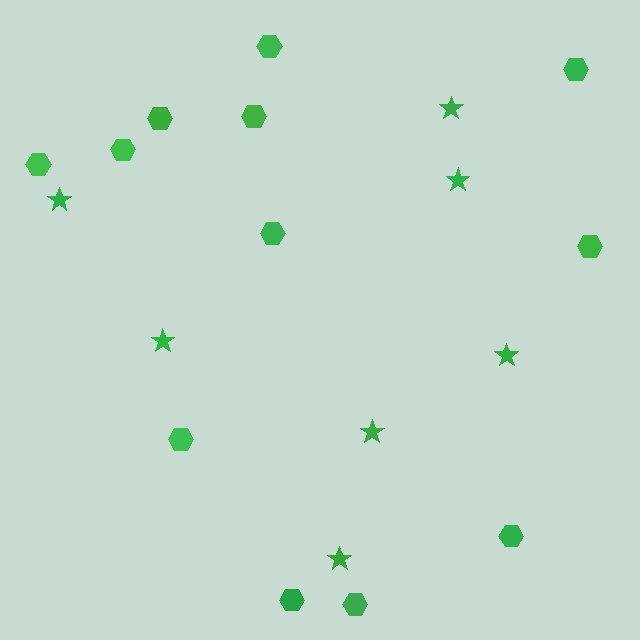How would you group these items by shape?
There are 2 groups: one group of hexagons (12) and one group of stars (7).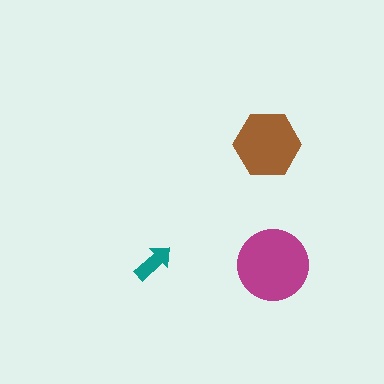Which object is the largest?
The magenta circle.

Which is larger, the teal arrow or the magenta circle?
The magenta circle.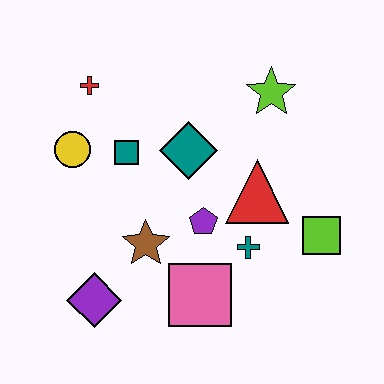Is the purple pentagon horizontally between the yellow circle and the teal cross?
Yes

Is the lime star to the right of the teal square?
Yes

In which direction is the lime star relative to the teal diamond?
The lime star is to the right of the teal diamond.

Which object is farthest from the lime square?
The red cross is farthest from the lime square.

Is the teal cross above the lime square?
No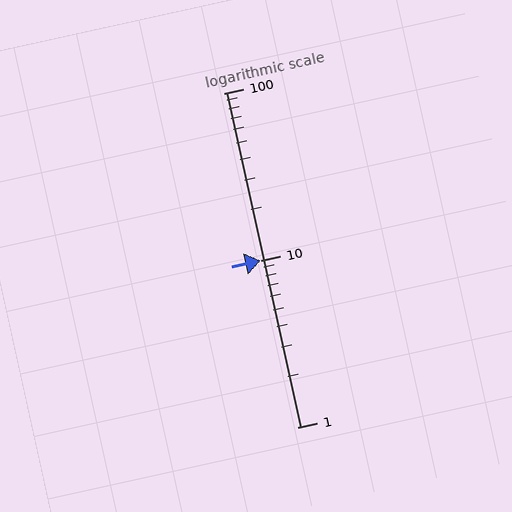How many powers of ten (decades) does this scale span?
The scale spans 2 decades, from 1 to 100.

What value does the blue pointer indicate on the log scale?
The pointer indicates approximately 9.9.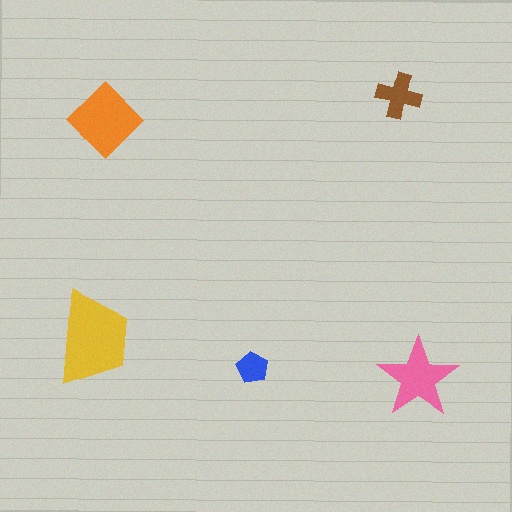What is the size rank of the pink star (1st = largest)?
3rd.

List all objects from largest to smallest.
The yellow trapezoid, the orange diamond, the pink star, the brown cross, the blue pentagon.